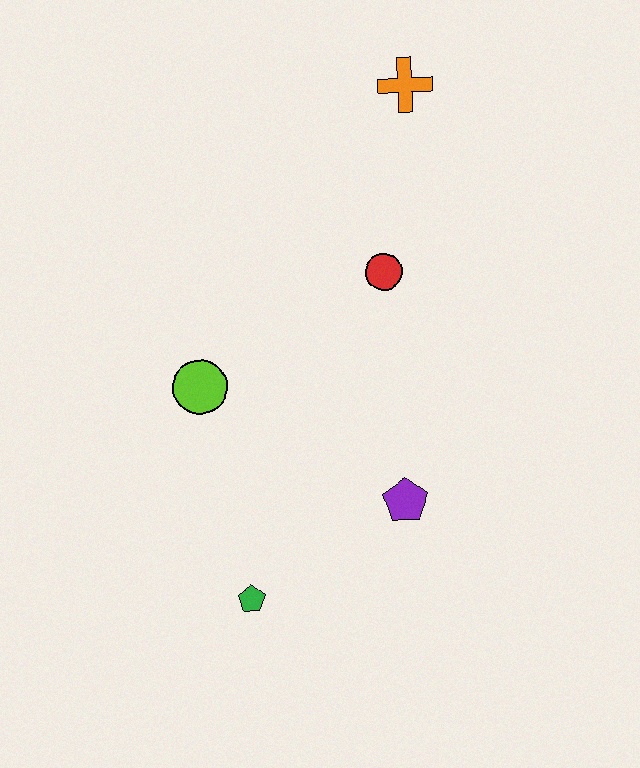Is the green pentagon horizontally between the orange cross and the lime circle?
Yes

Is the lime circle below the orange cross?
Yes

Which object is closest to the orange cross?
The red circle is closest to the orange cross.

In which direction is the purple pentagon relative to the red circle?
The purple pentagon is below the red circle.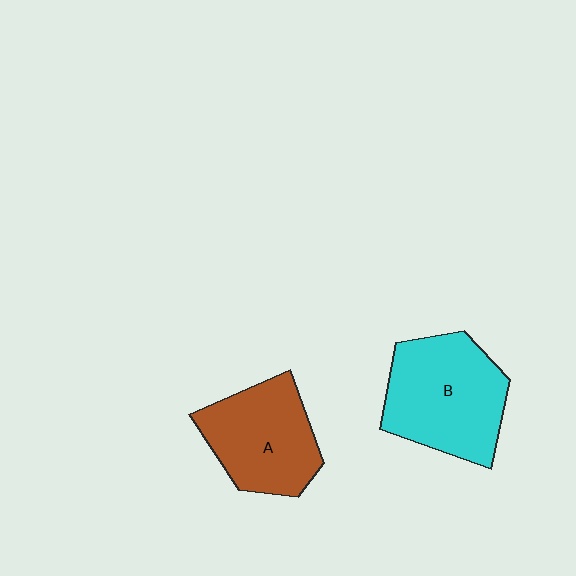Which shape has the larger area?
Shape B (cyan).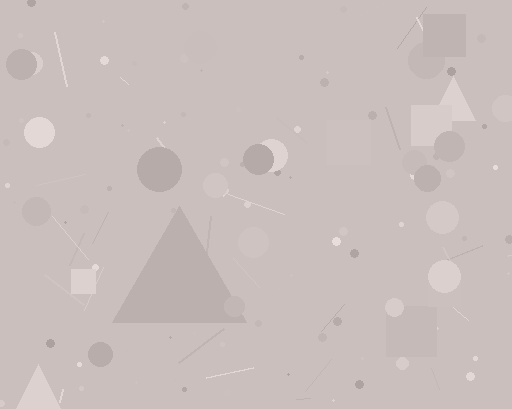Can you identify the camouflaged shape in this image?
The camouflaged shape is a triangle.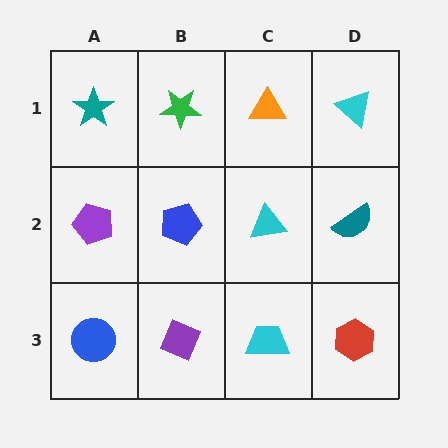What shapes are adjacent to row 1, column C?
A cyan triangle (row 2, column C), a green star (row 1, column B), a cyan triangle (row 1, column D).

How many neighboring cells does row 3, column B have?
3.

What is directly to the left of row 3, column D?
A cyan trapezoid.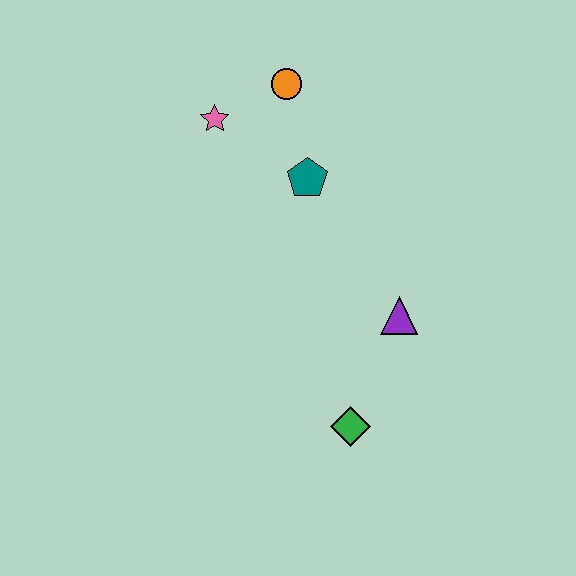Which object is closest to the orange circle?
The pink star is closest to the orange circle.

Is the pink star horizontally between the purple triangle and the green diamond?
No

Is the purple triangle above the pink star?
No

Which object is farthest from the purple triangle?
The pink star is farthest from the purple triangle.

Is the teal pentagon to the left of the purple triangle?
Yes